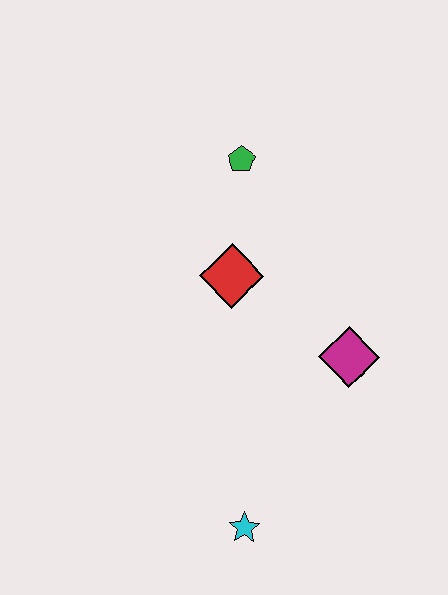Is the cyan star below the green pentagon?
Yes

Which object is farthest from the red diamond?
The cyan star is farthest from the red diamond.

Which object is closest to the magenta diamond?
The red diamond is closest to the magenta diamond.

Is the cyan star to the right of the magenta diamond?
No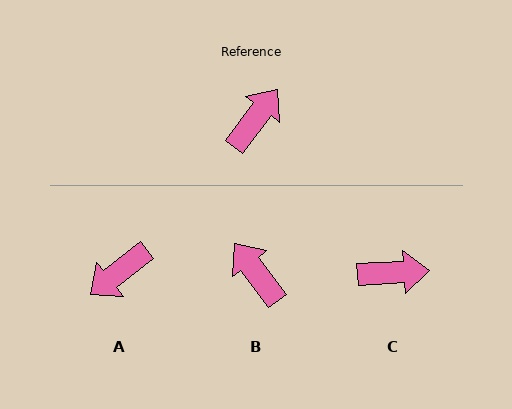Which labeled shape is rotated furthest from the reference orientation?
A, about 166 degrees away.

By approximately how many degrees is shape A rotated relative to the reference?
Approximately 166 degrees counter-clockwise.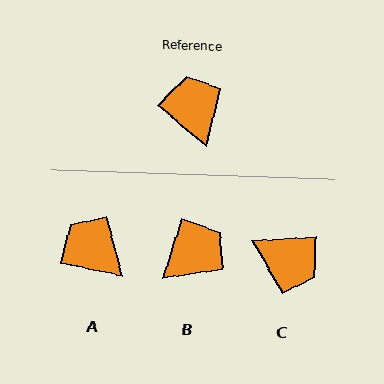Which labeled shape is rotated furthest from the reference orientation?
C, about 136 degrees away.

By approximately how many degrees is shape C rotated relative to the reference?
Approximately 136 degrees clockwise.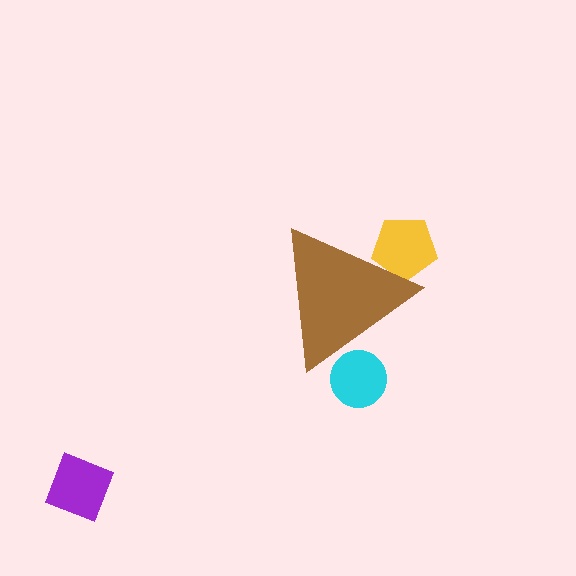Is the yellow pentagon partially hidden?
Yes, the yellow pentagon is partially hidden behind the brown triangle.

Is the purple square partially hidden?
No, the purple square is fully visible.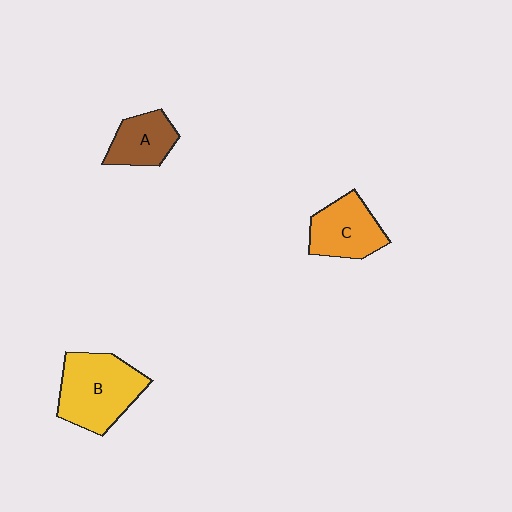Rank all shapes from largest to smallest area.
From largest to smallest: B (yellow), C (orange), A (brown).